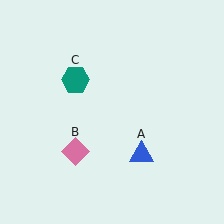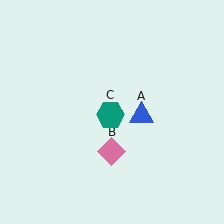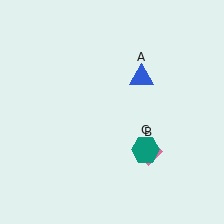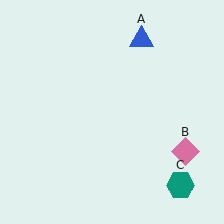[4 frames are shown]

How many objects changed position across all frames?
3 objects changed position: blue triangle (object A), pink diamond (object B), teal hexagon (object C).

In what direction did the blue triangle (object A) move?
The blue triangle (object A) moved up.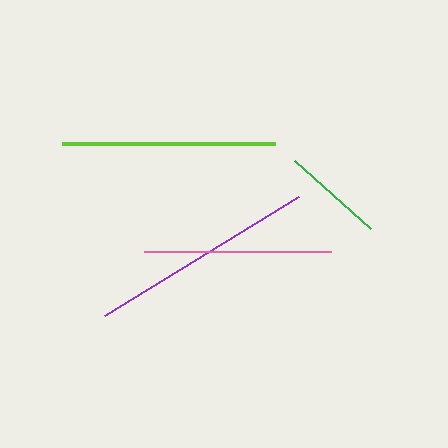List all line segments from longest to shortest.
From longest to shortest: purple, lime, pink, green.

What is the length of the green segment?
The green segment is approximately 102 pixels long.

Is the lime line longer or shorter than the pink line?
The lime line is longer than the pink line.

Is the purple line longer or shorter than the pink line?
The purple line is longer than the pink line.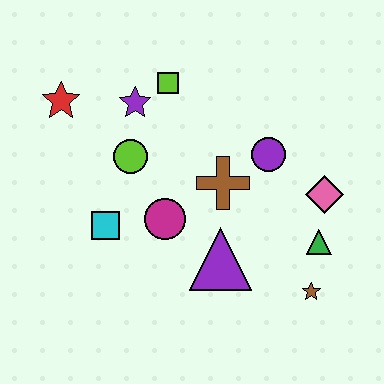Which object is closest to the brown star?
The green triangle is closest to the brown star.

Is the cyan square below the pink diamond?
Yes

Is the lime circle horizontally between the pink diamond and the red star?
Yes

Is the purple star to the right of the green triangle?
No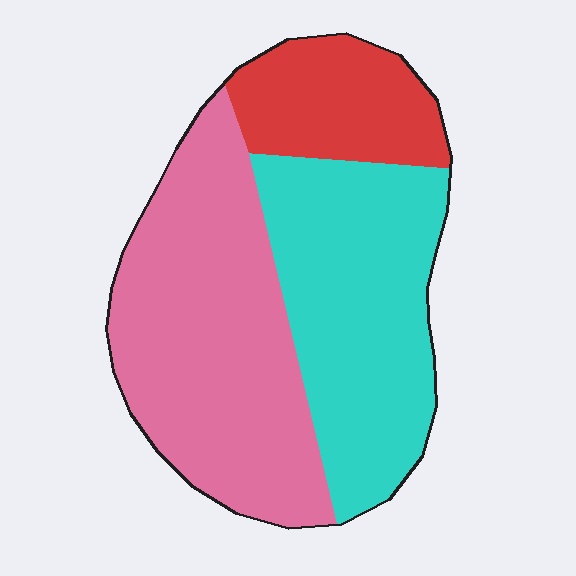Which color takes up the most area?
Pink, at roughly 45%.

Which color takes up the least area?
Red, at roughly 15%.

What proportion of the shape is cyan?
Cyan covers around 40% of the shape.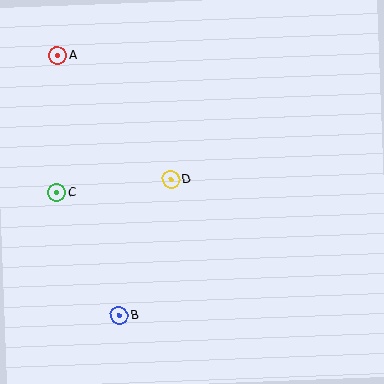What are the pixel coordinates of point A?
Point A is at (57, 56).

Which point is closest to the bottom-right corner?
Point B is closest to the bottom-right corner.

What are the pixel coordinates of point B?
Point B is at (119, 316).